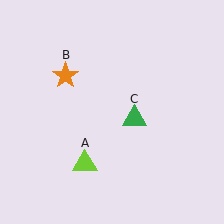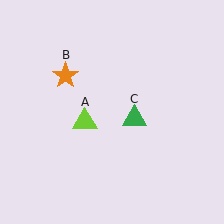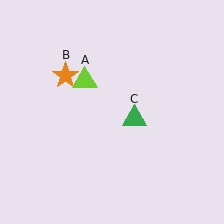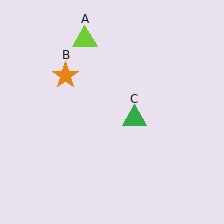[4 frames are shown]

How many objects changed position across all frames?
1 object changed position: lime triangle (object A).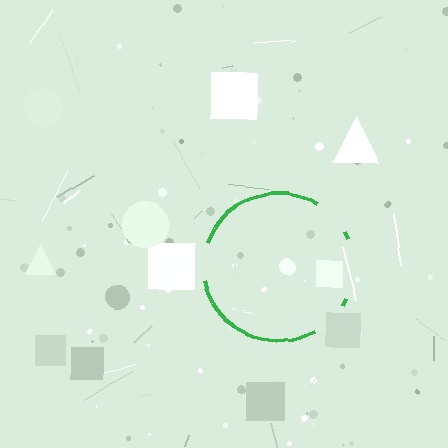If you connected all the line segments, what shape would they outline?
They would outline a circle.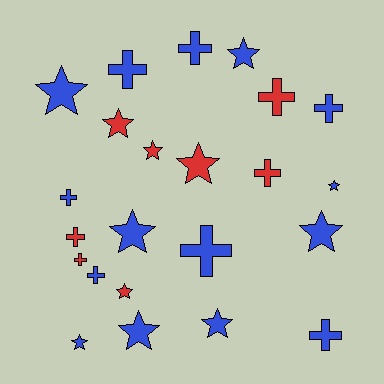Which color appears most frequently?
Blue, with 15 objects.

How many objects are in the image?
There are 23 objects.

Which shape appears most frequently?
Star, with 12 objects.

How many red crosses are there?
There are 4 red crosses.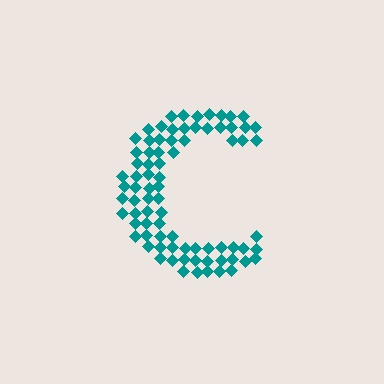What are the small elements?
The small elements are diamonds.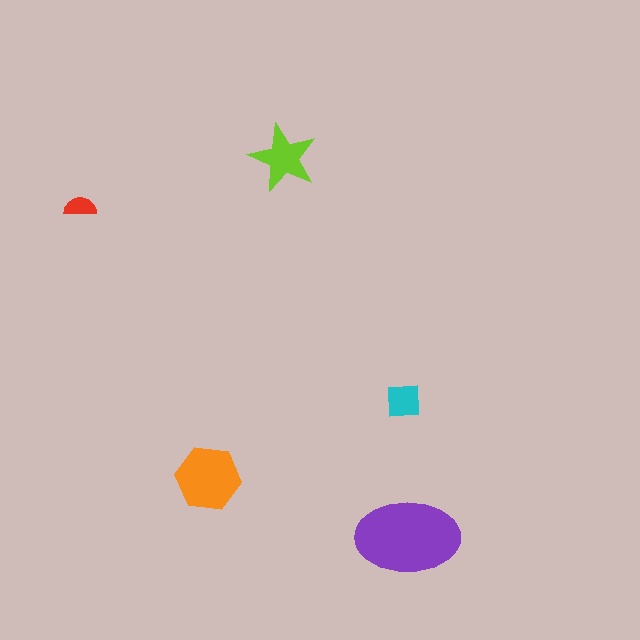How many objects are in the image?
There are 5 objects in the image.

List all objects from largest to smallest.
The purple ellipse, the orange hexagon, the lime star, the cyan square, the red semicircle.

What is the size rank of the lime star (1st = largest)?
3rd.